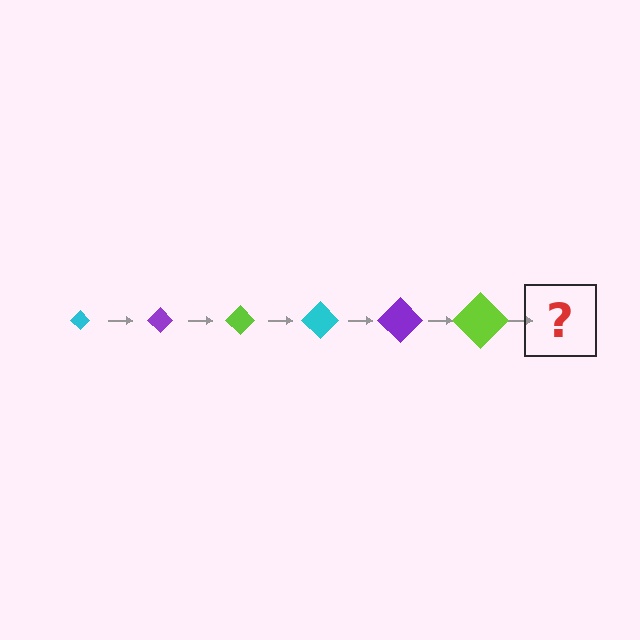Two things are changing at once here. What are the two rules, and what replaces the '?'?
The two rules are that the diamond grows larger each step and the color cycles through cyan, purple, and lime. The '?' should be a cyan diamond, larger than the previous one.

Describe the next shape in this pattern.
It should be a cyan diamond, larger than the previous one.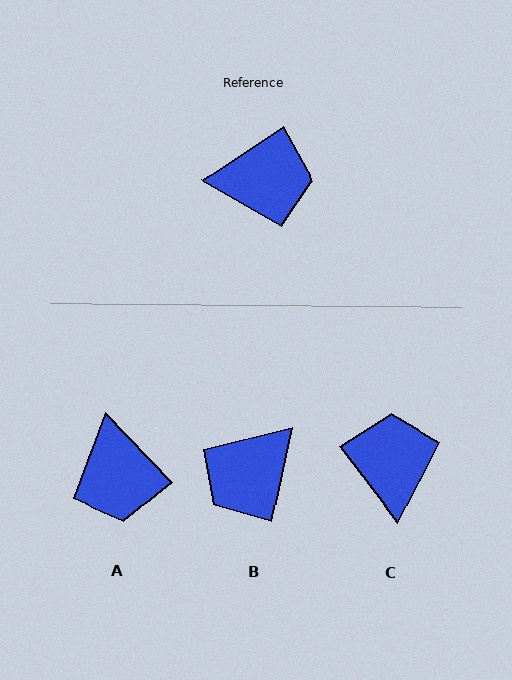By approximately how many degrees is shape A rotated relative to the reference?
Approximately 80 degrees clockwise.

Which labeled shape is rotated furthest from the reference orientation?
B, about 136 degrees away.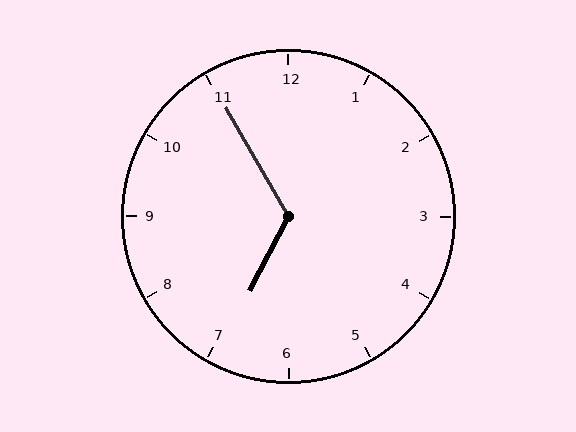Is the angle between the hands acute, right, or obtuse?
It is obtuse.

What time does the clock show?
6:55.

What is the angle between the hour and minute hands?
Approximately 122 degrees.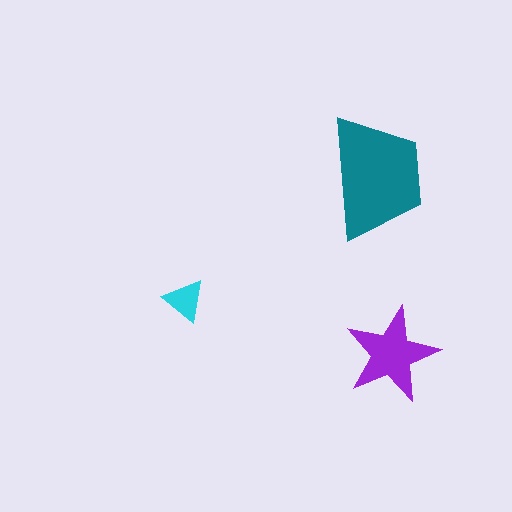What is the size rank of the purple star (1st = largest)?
2nd.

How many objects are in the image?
There are 3 objects in the image.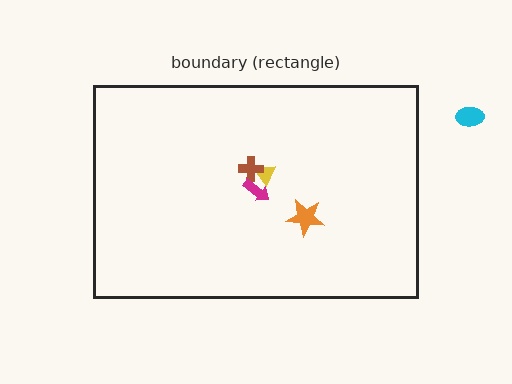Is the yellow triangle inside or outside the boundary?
Inside.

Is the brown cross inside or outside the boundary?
Inside.